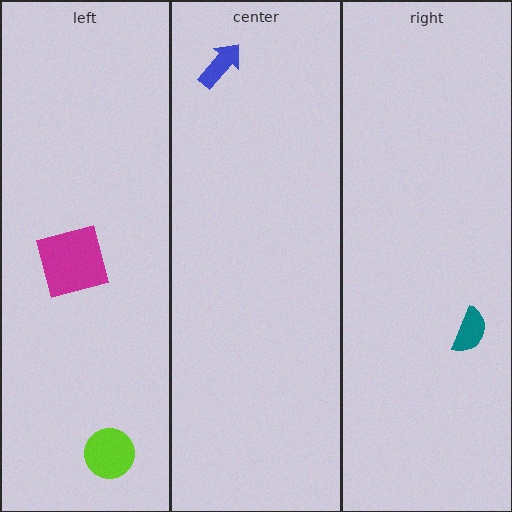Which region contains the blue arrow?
The center region.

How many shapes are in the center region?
1.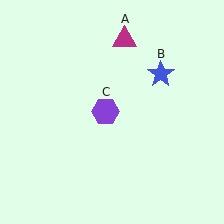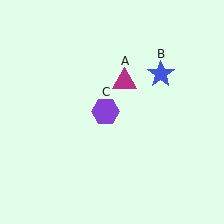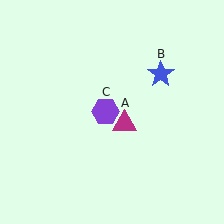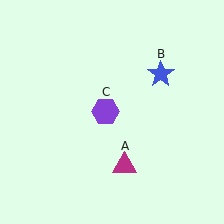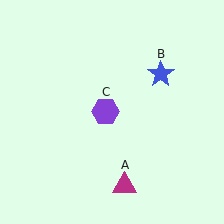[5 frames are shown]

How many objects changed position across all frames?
1 object changed position: magenta triangle (object A).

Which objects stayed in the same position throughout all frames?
Blue star (object B) and purple hexagon (object C) remained stationary.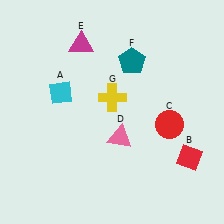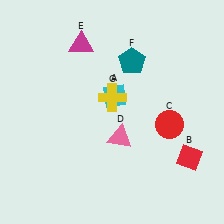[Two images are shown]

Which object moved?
The cyan diamond (A) moved right.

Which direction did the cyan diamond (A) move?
The cyan diamond (A) moved right.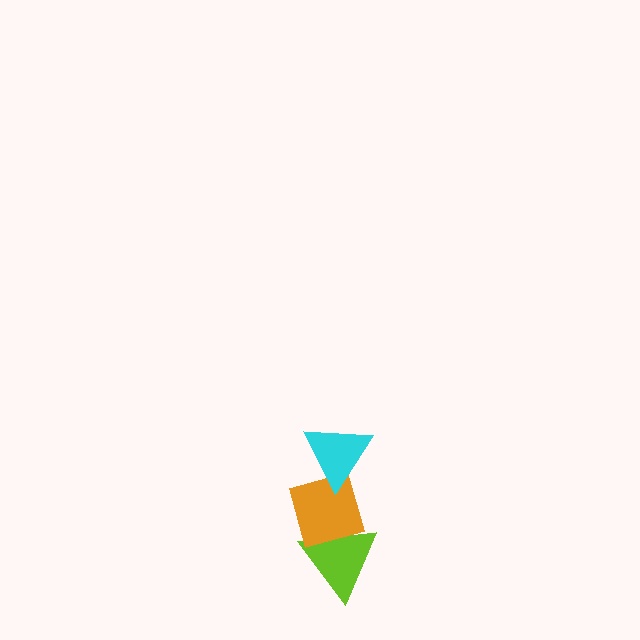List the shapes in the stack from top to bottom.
From top to bottom: the cyan triangle, the orange diamond, the lime triangle.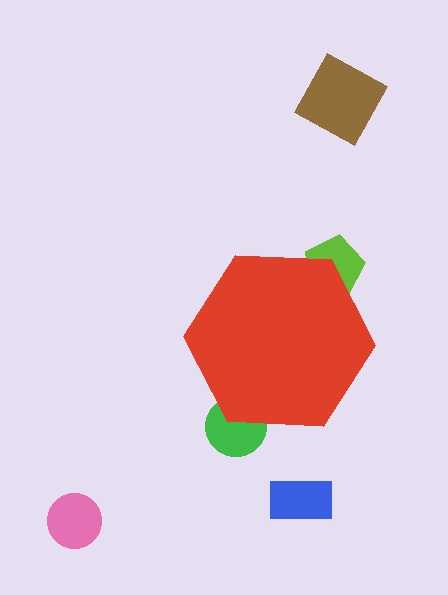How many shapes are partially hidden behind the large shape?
2 shapes are partially hidden.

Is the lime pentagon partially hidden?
Yes, the lime pentagon is partially hidden behind the red hexagon.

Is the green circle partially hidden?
Yes, the green circle is partially hidden behind the red hexagon.